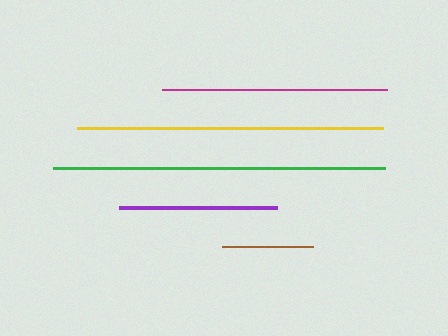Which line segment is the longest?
The green line is the longest at approximately 331 pixels.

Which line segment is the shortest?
The brown line is the shortest at approximately 91 pixels.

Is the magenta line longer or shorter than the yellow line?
The yellow line is longer than the magenta line.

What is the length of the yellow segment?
The yellow segment is approximately 306 pixels long.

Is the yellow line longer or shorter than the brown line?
The yellow line is longer than the brown line.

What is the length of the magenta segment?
The magenta segment is approximately 225 pixels long.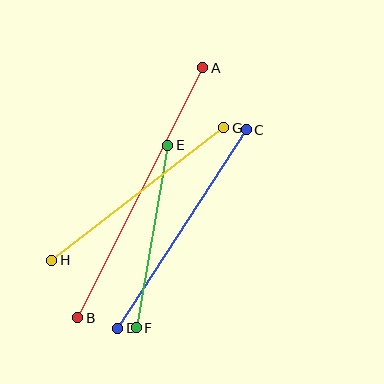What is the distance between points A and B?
The distance is approximately 279 pixels.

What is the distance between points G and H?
The distance is approximately 217 pixels.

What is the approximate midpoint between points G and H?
The midpoint is at approximately (138, 194) pixels.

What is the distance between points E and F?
The distance is approximately 185 pixels.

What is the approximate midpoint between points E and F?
The midpoint is at approximately (152, 236) pixels.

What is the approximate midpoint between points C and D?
The midpoint is at approximately (182, 229) pixels.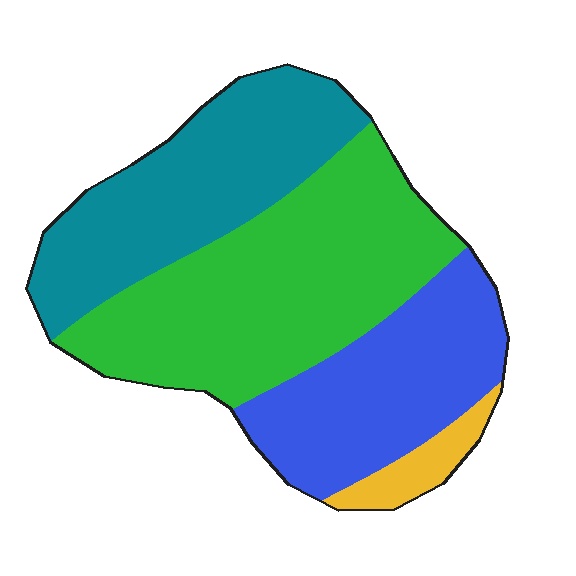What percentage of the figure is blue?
Blue covers around 25% of the figure.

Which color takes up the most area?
Green, at roughly 40%.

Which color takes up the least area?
Yellow, at roughly 5%.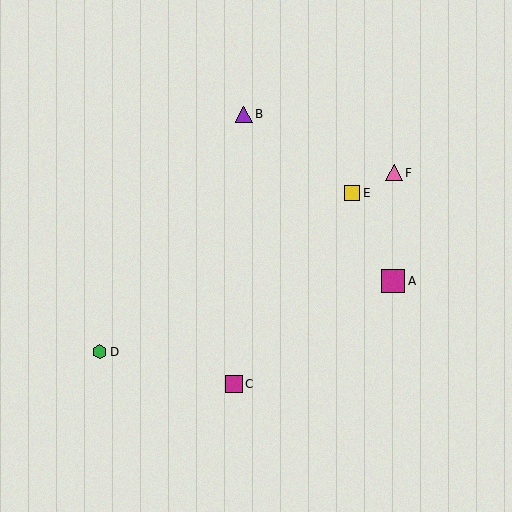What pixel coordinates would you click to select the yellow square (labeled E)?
Click at (352, 193) to select the yellow square E.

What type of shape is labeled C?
Shape C is a magenta square.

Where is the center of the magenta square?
The center of the magenta square is at (393, 281).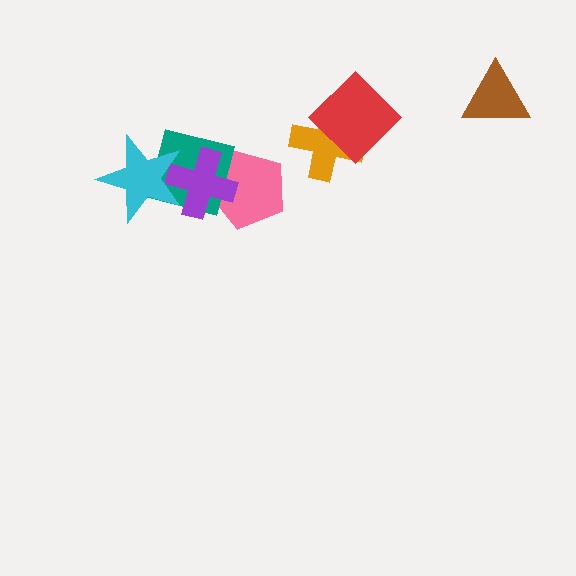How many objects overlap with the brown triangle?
0 objects overlap with the brown triangle.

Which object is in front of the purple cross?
The cyan star is in front of the purple cross.